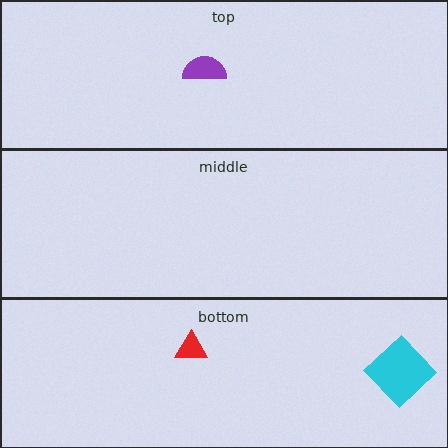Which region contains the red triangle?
The bottom region.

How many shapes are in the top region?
1.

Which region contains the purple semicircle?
The top region.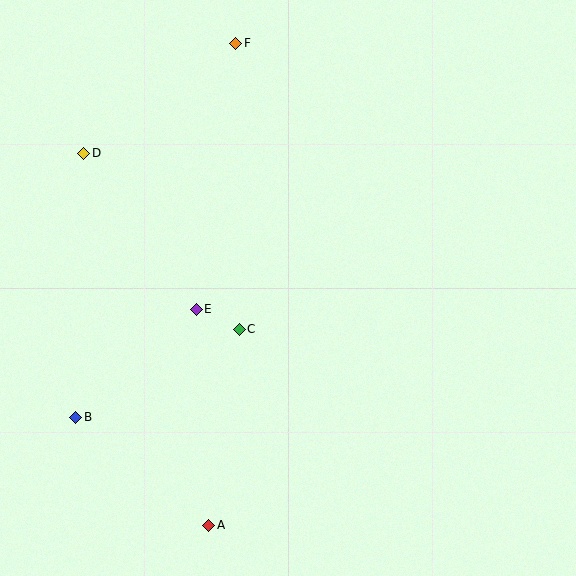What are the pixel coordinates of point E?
Point E is at (196, 309).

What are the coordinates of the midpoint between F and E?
The midpoint between F and E is at (216, 176).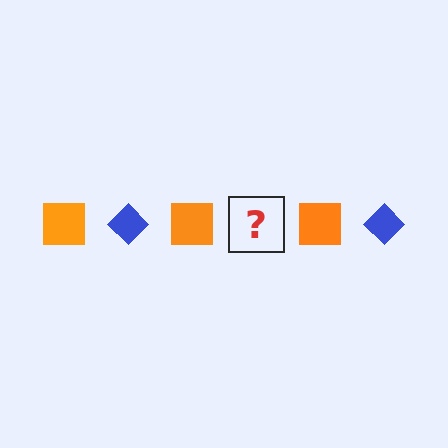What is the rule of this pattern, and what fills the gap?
The rule is that the pattern alternates between orange square and blue diamond. The gap should be filled with a blue diamond.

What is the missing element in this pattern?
The missing element is a blue diamond.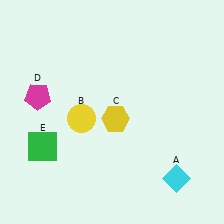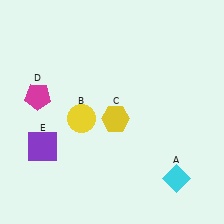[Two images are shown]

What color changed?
The square (E) changed from green in Image 1 to purple in Image 2.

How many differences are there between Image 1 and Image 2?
There is 1 difference between the two images.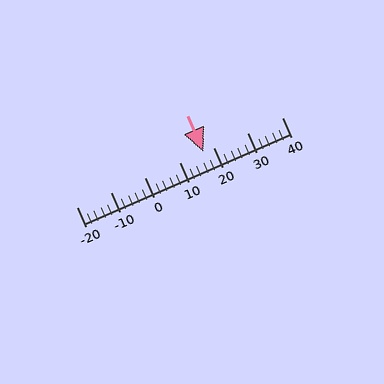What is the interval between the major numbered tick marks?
The major tick marks are spaced 10 units apart.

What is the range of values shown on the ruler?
The ruler shows values from -20 to 40.